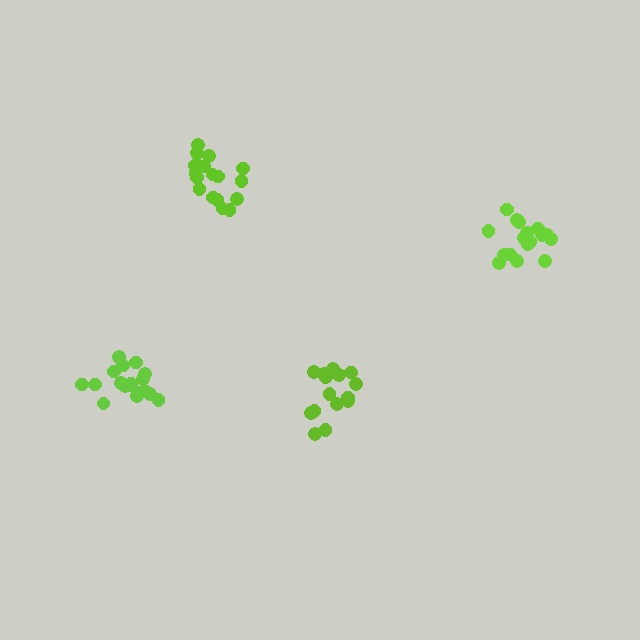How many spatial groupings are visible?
There are 4 spatial groupings.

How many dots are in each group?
Group 1: 16 dots, Group 2: 18 dots, Group 3: 18 dots, Group 4: 18 dots (70 total).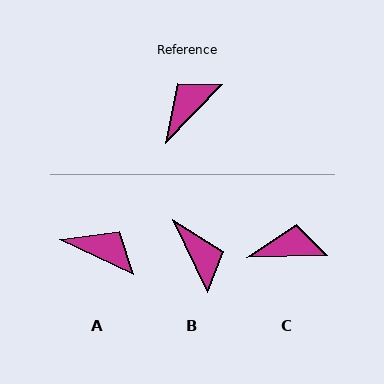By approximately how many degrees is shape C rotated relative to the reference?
Approximately 45 degrees clockwise.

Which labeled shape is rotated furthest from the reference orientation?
B, about 111 degrees away.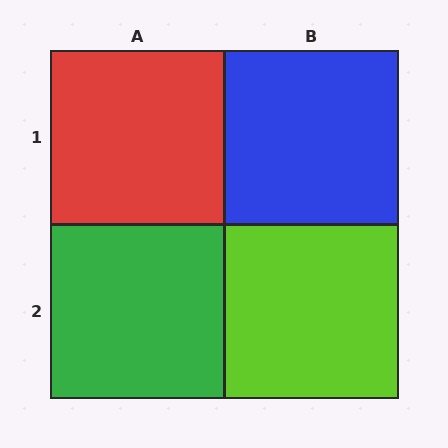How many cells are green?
1 cell is green.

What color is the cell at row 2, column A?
Green.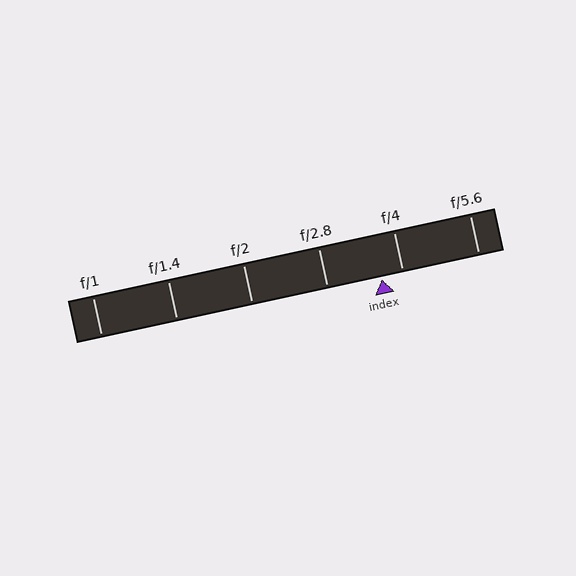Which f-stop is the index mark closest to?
The index mark is closest to f/4.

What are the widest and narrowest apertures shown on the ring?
The widest aperture shown is f/1 and the narrowest is f/5.6.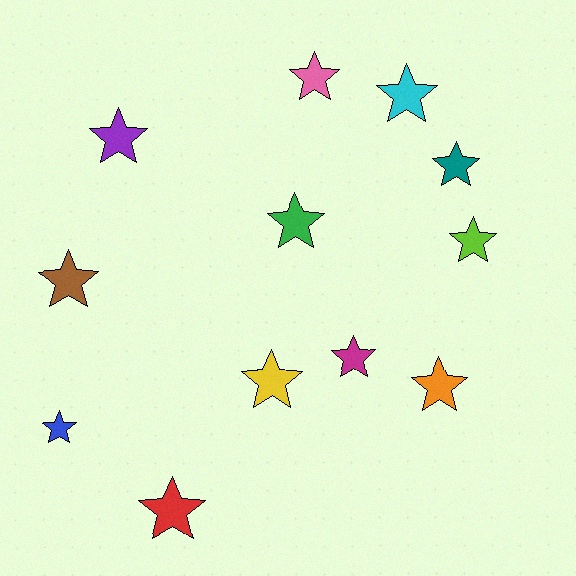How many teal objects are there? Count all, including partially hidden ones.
There is 1 teal object.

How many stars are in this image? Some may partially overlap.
There are 12 stars.